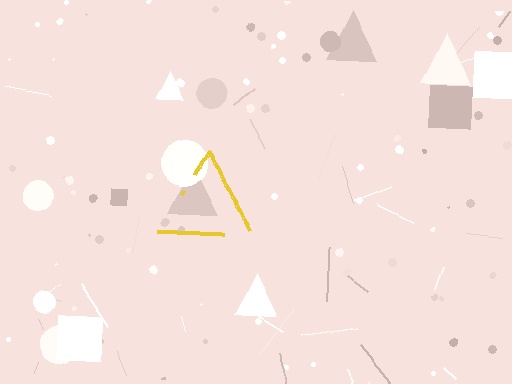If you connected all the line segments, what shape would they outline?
They would outline a triangle.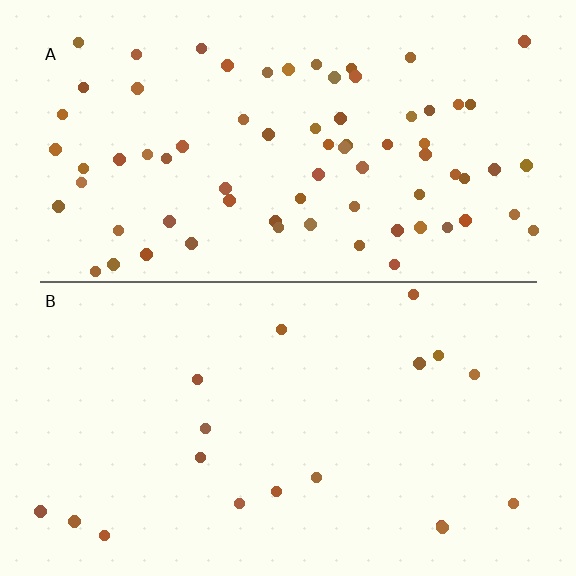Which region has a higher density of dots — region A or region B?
A (the top).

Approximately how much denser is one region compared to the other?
Approximately 4.0× — region A over region B.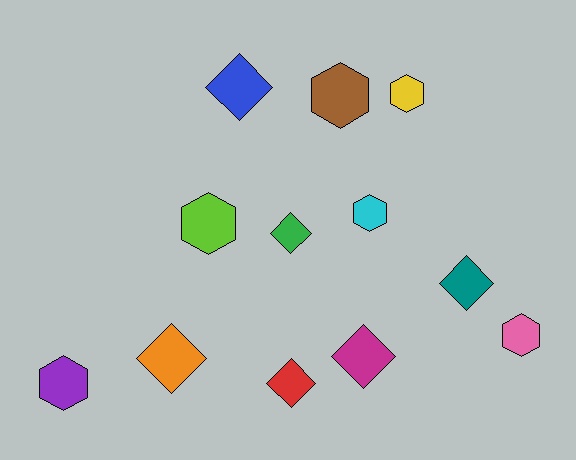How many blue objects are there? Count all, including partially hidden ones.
There is 1 blue object.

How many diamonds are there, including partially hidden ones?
There are 6 diamonds.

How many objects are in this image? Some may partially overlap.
There are 12 objects.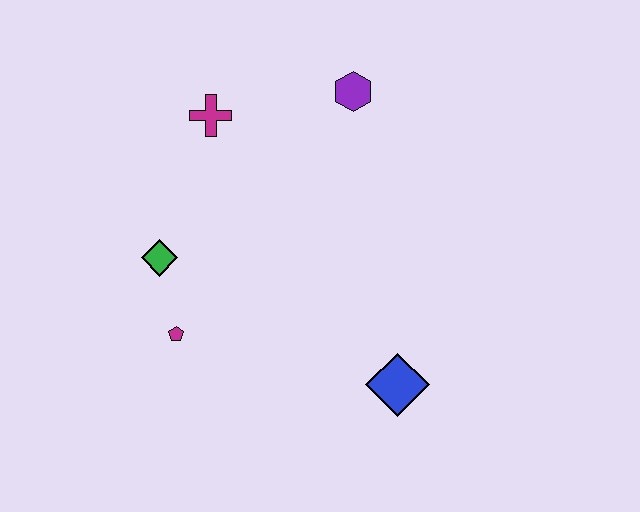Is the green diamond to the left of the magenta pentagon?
Yes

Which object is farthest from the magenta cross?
The blue diamond is farthest from the magenta cross.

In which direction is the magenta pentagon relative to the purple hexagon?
The magenta pentagon is below the purple hexagon.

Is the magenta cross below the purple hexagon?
Yes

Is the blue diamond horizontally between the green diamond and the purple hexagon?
No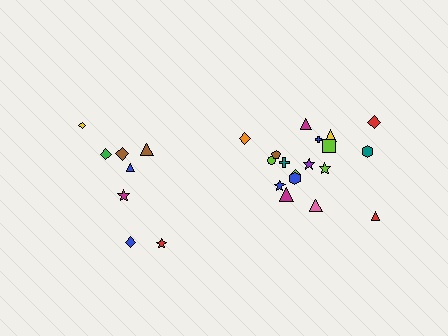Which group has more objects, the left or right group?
The right group.